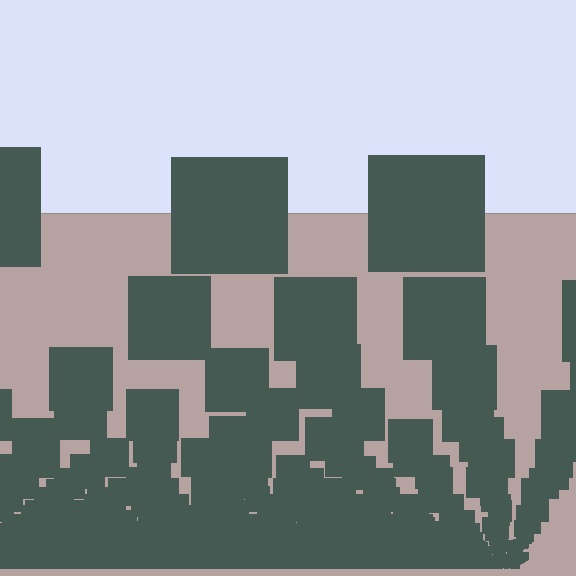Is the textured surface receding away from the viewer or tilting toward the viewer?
The surface appears to tilt toward the viewer. Texture elements get larger and sparser toward the top.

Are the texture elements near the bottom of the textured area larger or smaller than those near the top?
Smaller. The gradient is inverted — elements near the bottom are smaller and denser.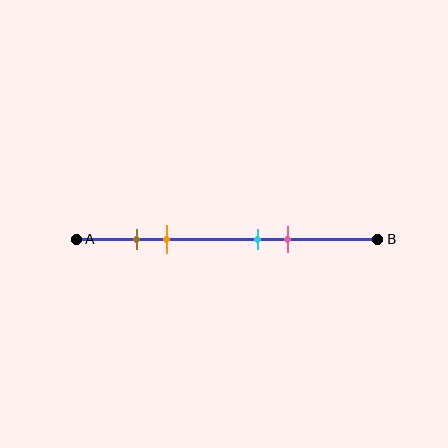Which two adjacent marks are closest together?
The brown and orange marks are the closest adjacent pair.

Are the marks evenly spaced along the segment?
No, the marks are not evenly spaced.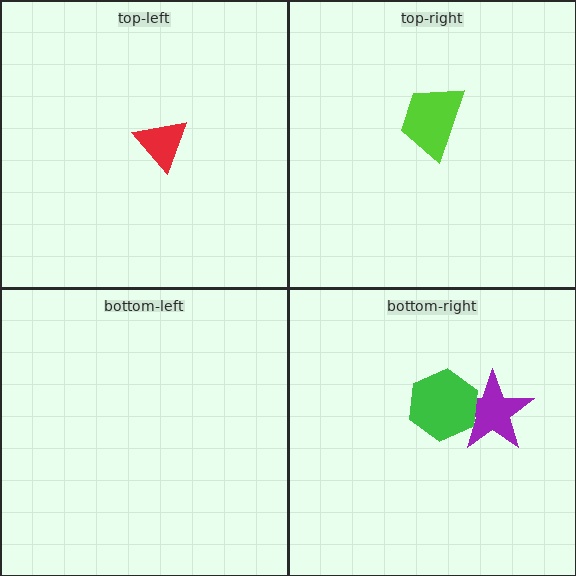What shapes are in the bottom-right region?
The purple star, the green hexagon.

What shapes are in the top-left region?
The red triangle.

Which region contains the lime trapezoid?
The top-right region.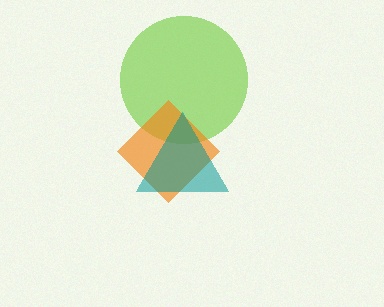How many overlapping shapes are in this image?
There are 3 overlapping shapes in the image.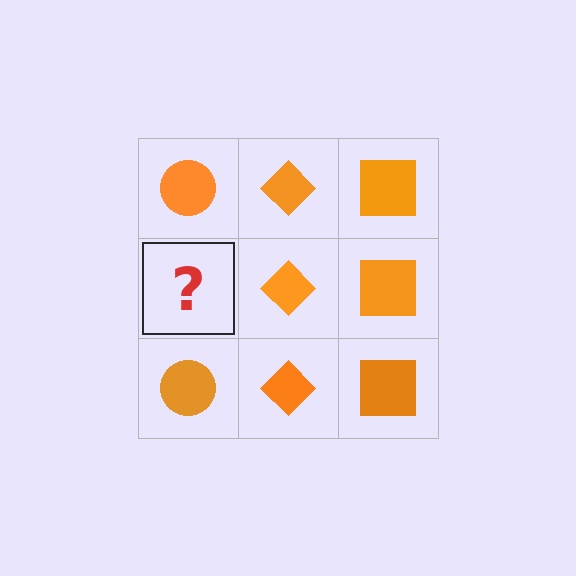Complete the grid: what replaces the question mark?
The question mark should be replaced with an orange circle.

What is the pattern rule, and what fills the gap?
The rule is that each column has a consistent shape. The gap should be filled with an orange circle.